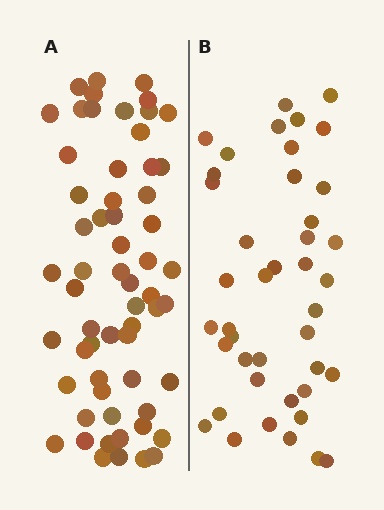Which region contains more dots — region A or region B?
Region A (the left region) has more dots.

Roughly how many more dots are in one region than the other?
Region A has approximately 20 more dots than region B.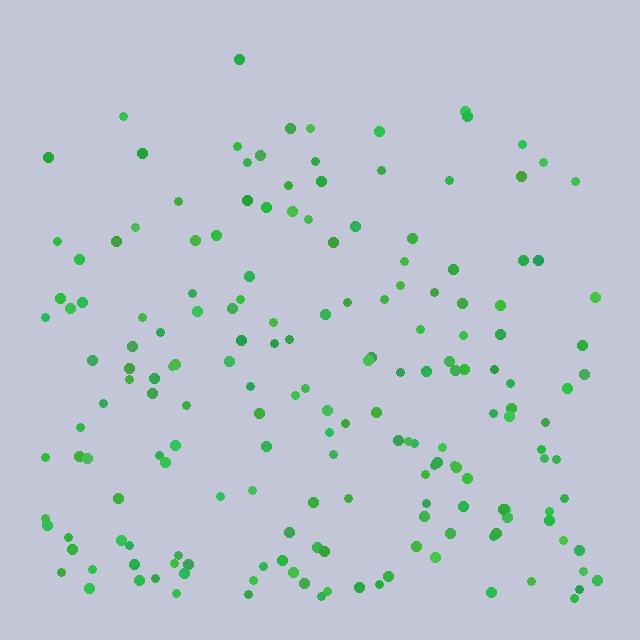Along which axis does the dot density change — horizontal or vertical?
Vertical.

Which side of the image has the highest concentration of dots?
The bottom.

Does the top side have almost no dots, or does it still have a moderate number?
Still a moderate number, just noticeably fewer than the bottom.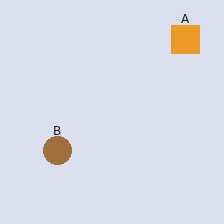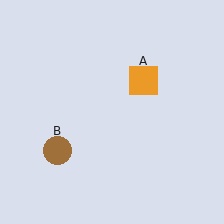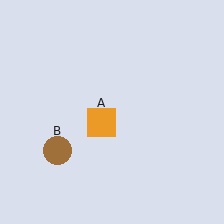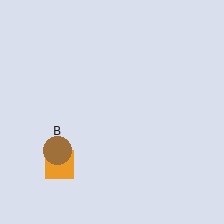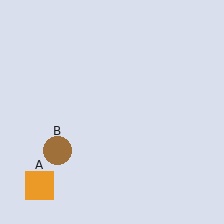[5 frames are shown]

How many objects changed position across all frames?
1 object changed position: orange square (object A).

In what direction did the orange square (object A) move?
The orange square (object A) moved down and to the left.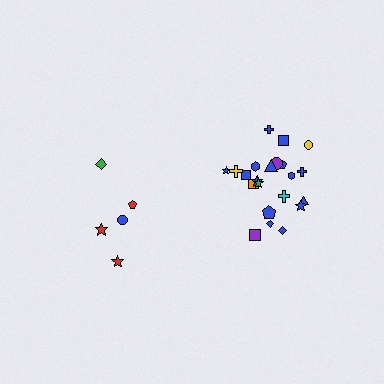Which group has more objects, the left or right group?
The right group.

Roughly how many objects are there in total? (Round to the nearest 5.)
Roughly 25 objects in total.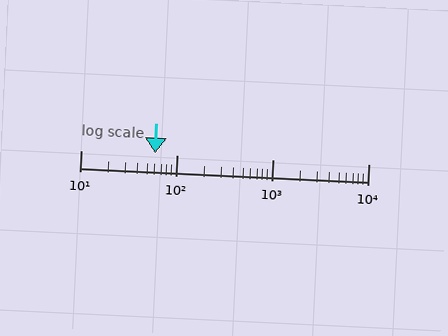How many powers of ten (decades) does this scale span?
The scale spans 3 decades, from 10 to 10000.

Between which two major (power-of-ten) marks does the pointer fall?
The pointer is between 10 and 100.